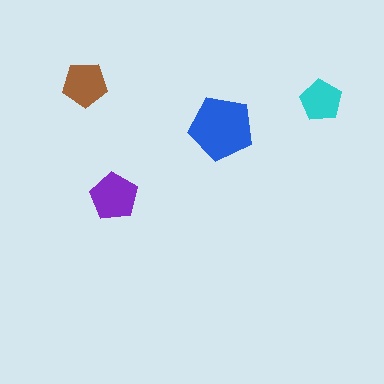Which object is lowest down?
The purple pentagon is bottommost.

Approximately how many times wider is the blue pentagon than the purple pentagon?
About 1.5 times wider.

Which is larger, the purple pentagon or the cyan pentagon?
The purple one.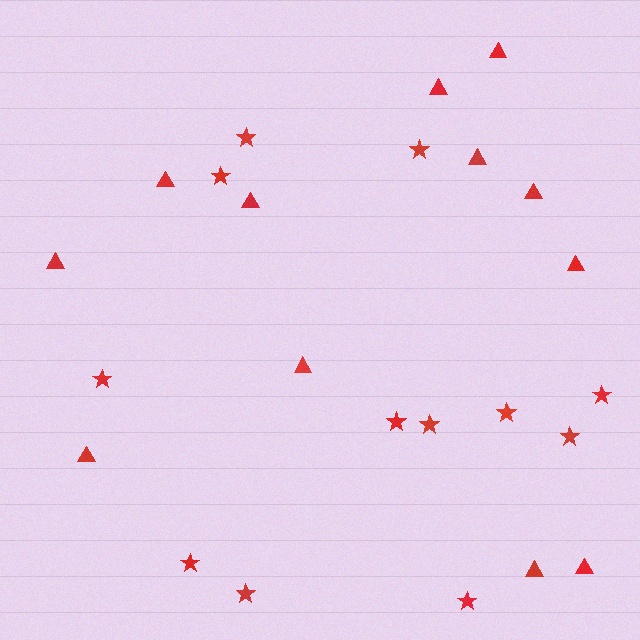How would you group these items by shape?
There are 2 groups: one group of triangles (12) and one group of stars (12).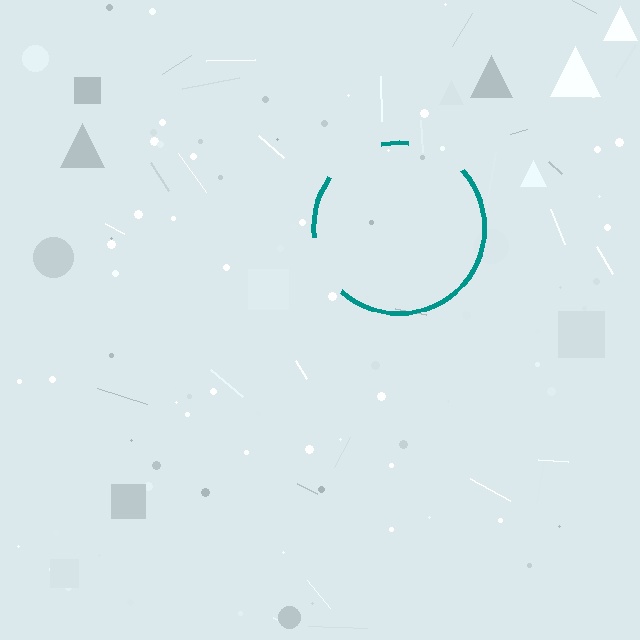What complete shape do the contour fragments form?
The contour fragments form a circle.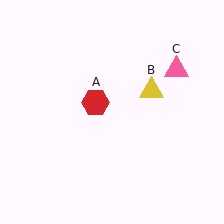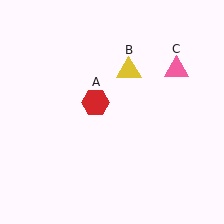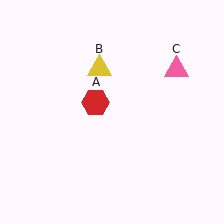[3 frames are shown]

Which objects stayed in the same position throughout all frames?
Red hexagon (object A) and pink triangle (object C) remained stationary.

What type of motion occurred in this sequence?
The yellow triangle (object B) rotated counterclockwise around the center of the scene.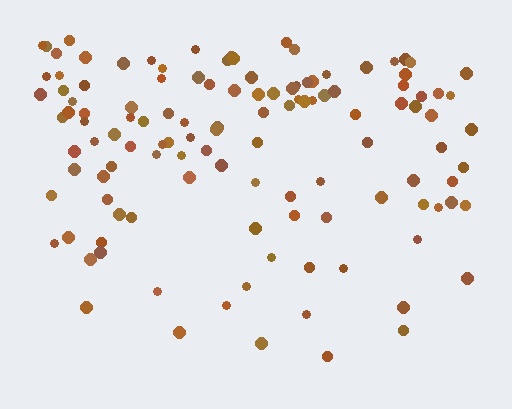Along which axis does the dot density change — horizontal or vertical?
Vertical.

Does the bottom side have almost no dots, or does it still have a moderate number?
Still a moderate number, just noticeably fewer than the top.